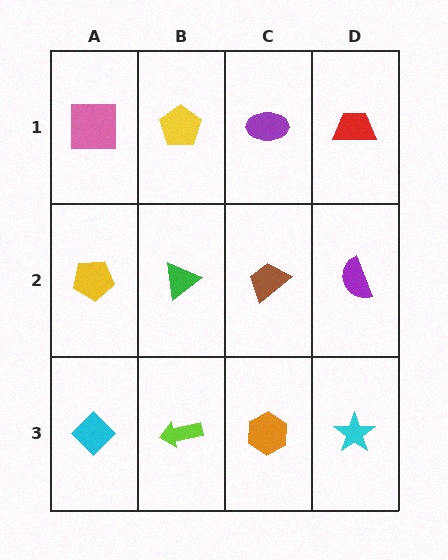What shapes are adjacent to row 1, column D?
A purple semicircle (row 2, column D), a purple ellipse (row 1, column C).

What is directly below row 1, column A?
A yellow pentagon.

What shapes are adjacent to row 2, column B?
A yellow pentagon (row 1, column B), a lime arrow (row 3, column B), a yellow pentagon (row 2, column A), a brown trapezoid (row 2, column C).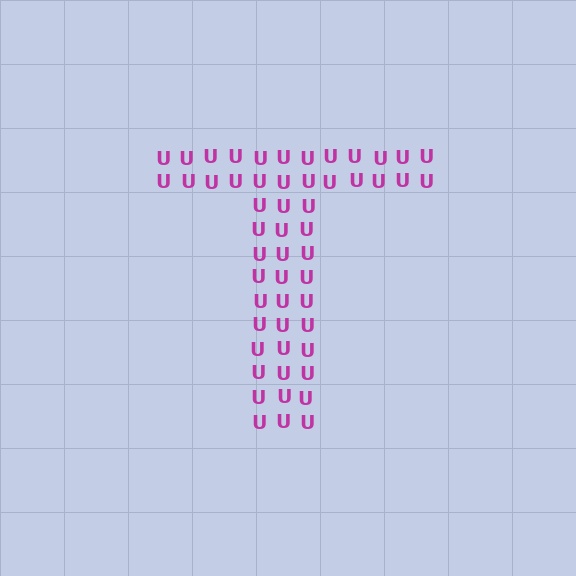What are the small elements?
The small elements are letter U's.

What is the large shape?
The large shape is the letter T.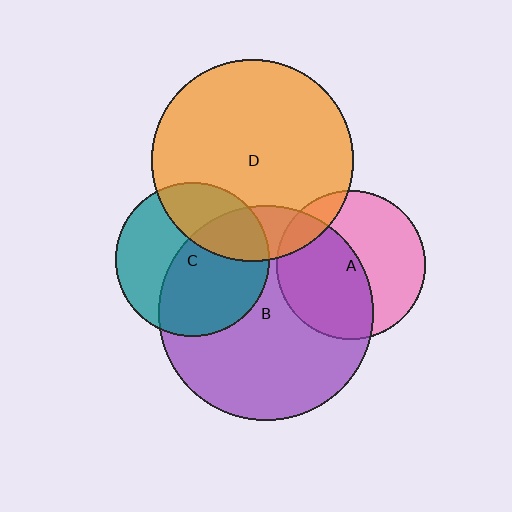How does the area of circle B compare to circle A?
Approximately 2.1 times.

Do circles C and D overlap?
Yes.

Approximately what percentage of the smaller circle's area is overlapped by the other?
Approximately 30%.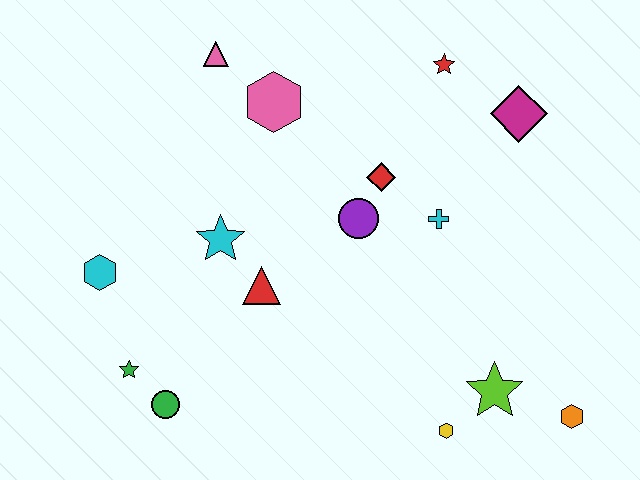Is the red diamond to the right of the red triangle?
Yes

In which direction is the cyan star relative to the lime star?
The cyan star is to the left of the lime star.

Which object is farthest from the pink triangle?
The orange hexagon is farthest from the pink triangle.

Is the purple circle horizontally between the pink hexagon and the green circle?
No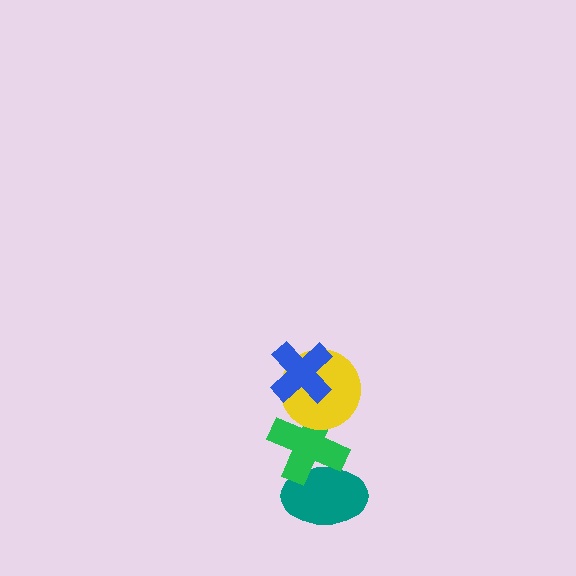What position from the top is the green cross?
The green cross is 3rd from the top.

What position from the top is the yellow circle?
The yellow circle is 2nd from the top.